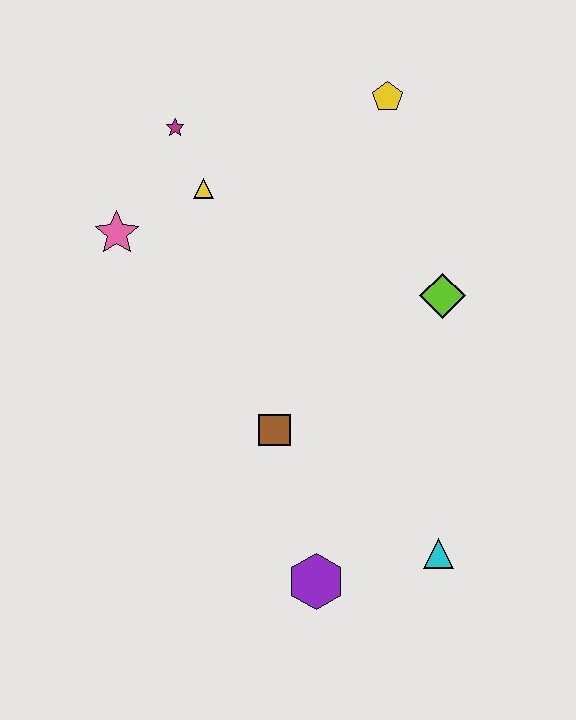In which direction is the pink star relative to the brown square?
The pink star is above the brown square.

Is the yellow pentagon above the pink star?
Yes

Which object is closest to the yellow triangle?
The magenta star is closest to the yellow triangle.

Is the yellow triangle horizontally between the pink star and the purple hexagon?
Yes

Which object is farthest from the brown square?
The yellow pentagon is farthest from the brown square.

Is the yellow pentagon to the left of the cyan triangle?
Yes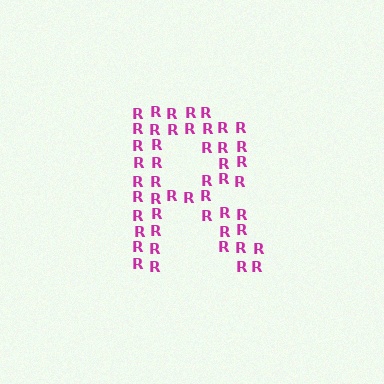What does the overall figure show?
The overall figure shows the letter R.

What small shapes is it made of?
It is made of small letter R's.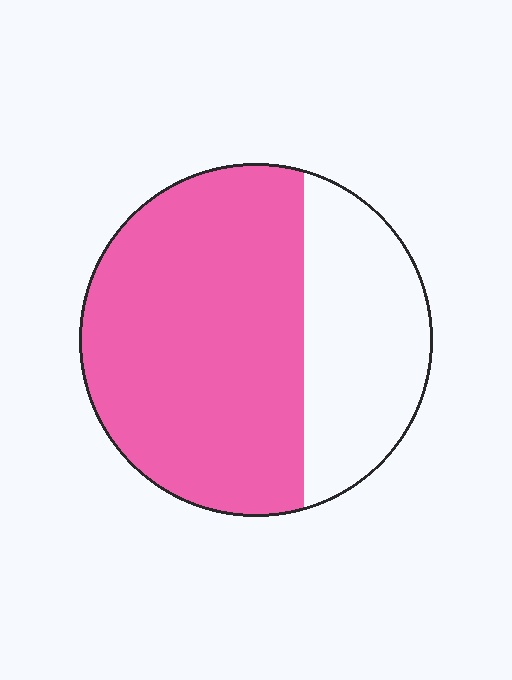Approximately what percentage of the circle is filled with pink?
Approximately 65%.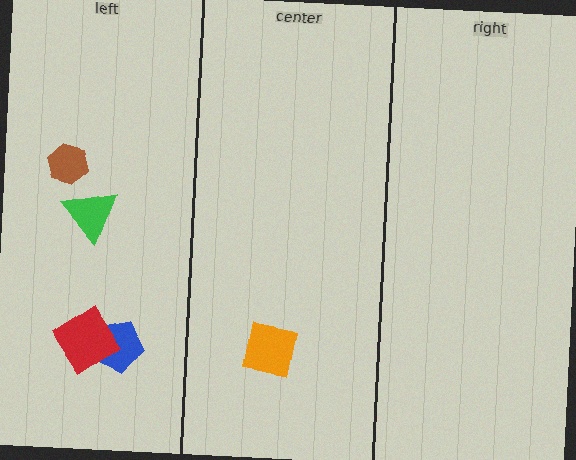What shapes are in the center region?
The orange square.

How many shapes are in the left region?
4.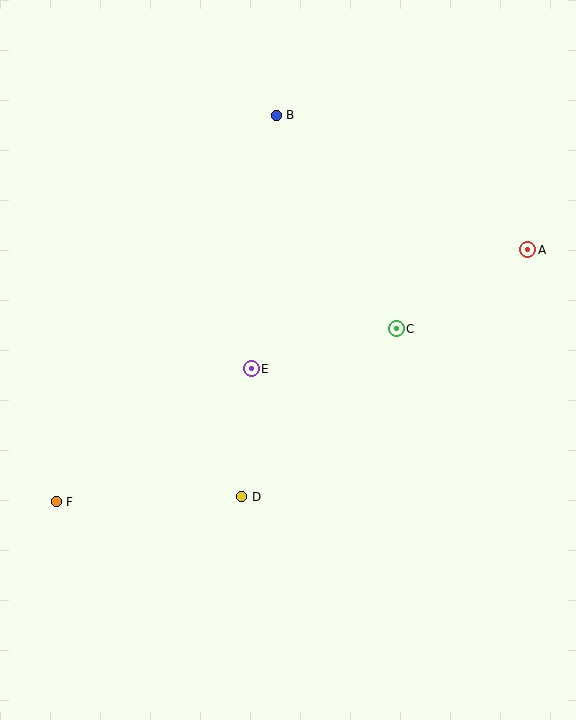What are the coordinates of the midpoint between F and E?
The midpoint between F and E is at (154, 435).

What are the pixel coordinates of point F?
Point F is at (56, 502).